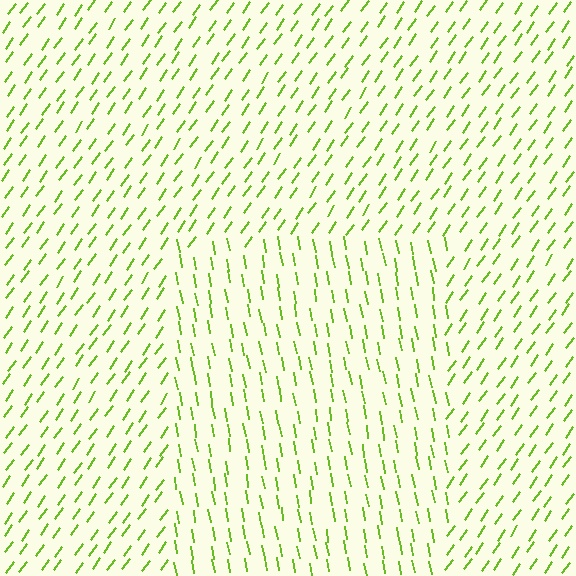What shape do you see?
I see a rectangle.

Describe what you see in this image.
The image is filled with small lime line segments. A rectangle region in the image has lines oriented differently from the surrounding lines, creating a visible texture boundary.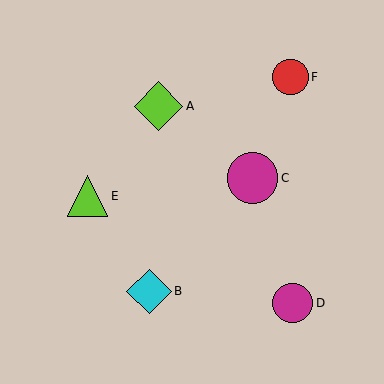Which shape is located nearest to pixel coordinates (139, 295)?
The cyan diamond (labeled B) at (149, 291) is nearest to that location.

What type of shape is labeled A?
Shape A is a lime diamond.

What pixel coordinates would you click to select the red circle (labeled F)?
Click at (291, 77) to select the red circle F.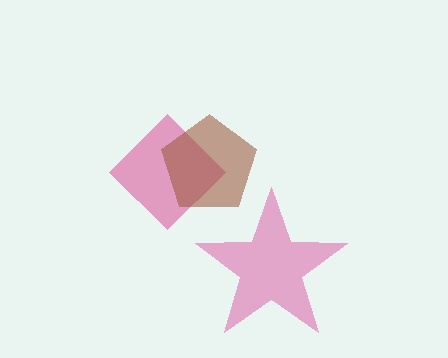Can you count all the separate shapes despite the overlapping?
Yes, there are 3 separate shapes.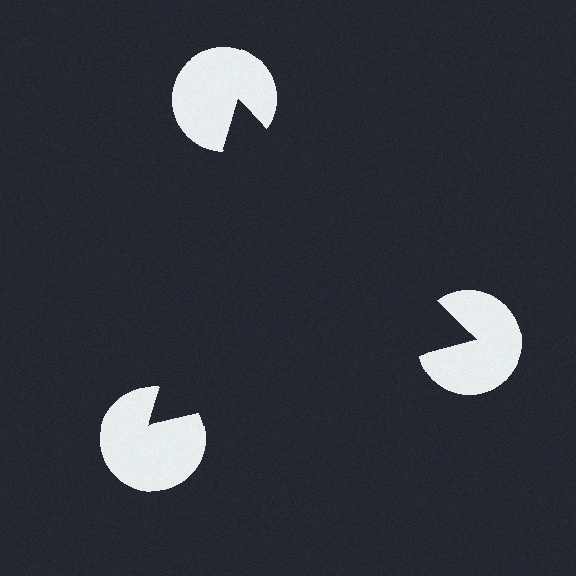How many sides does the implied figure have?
3 sides.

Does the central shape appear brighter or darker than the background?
It typically appears slightly darker than the background, even though no actual brightness change is drawn.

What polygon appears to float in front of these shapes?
An illusory triangle — its edges are inferred from the aligned wedge cuts in the pac-man discs, not physically drawn.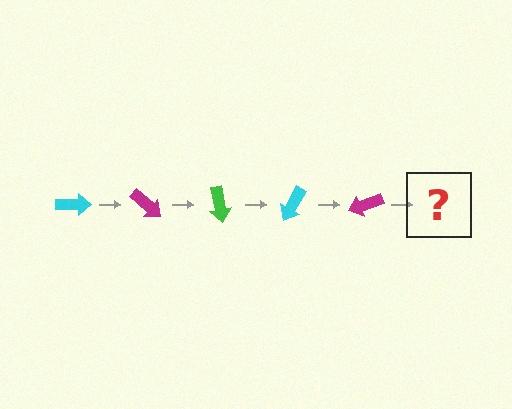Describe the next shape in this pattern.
It should be a green arrow, rotated 200 degrees from the start.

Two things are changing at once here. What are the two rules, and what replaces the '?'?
The two rules are that it rotates 40 degrees each step and the color cycles through cyan, magenta, and green. The '?' should be a green arrow, rotated 200 degrees from the start.